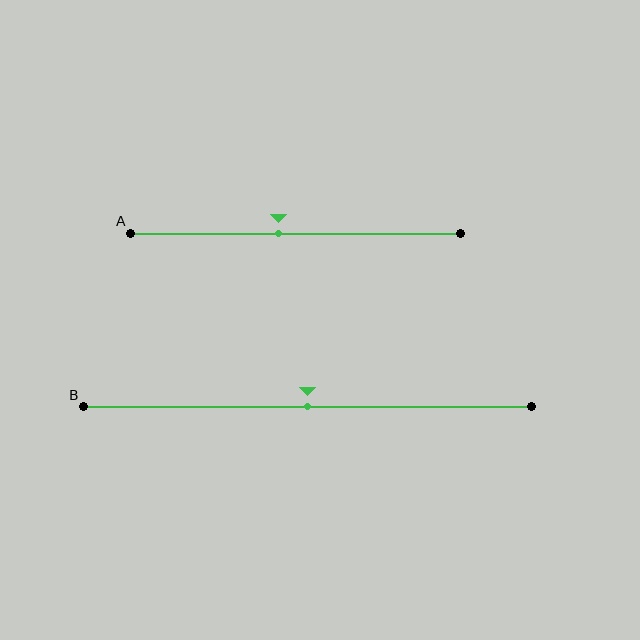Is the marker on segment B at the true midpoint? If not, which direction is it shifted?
Yes, the marker on segment B is at the true midpoint.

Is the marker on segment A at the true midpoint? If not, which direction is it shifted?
No, the marker on segment A is shifted to the left by about 5% of the segment length.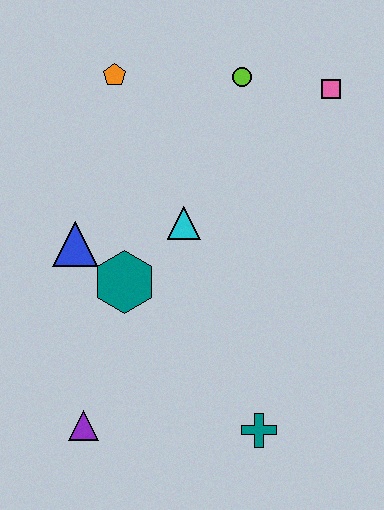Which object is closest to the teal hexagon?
The blue triangle is closest to the teal hexagon.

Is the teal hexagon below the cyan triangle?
Yes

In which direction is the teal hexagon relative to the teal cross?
The teal hexagon is above the teal cross.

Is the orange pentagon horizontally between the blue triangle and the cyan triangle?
Yes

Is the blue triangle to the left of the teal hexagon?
Yes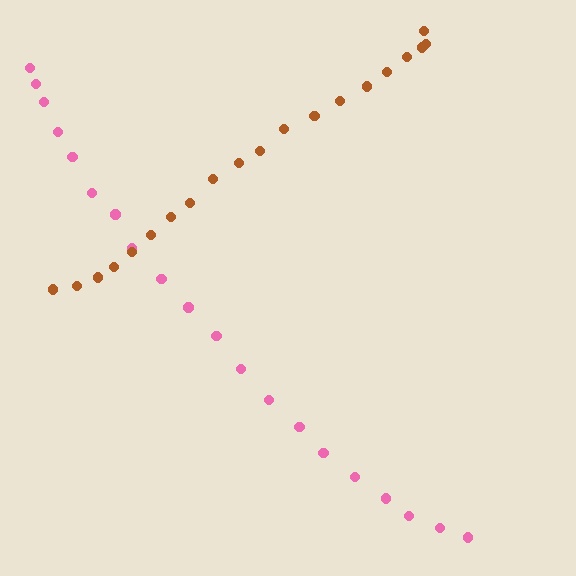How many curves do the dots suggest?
There are 2 distinct paths.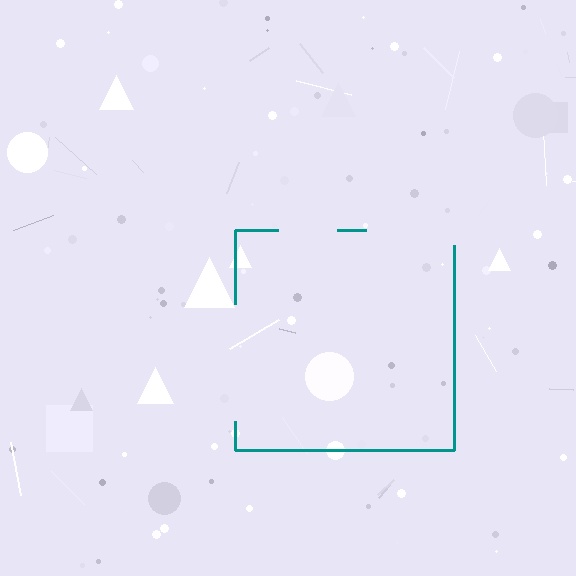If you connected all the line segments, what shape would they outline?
They would outline a square.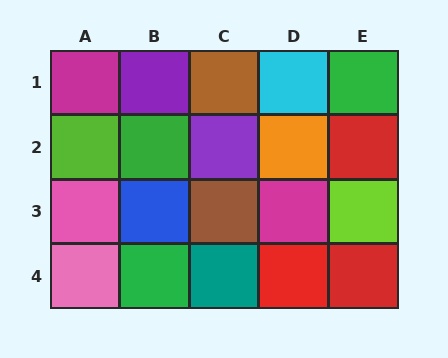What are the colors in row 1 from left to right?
Magenta, purple, brown, cyan, green.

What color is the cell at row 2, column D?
Orange.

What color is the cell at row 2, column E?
Red.